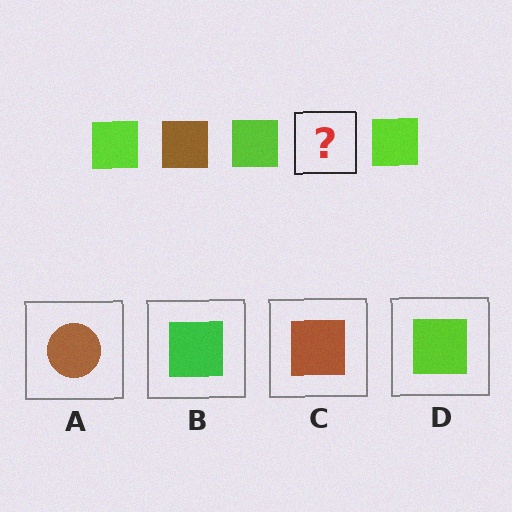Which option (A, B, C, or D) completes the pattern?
C.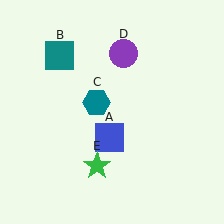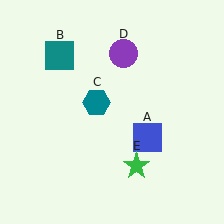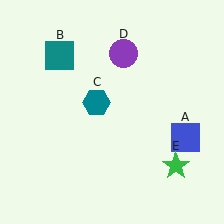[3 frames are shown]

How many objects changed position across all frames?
2 objects changed position: blue square (object A), green star (object E).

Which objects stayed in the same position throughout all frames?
Teal square (object B) and teal hexagon (object C) and purple circle (object D) remained stationary.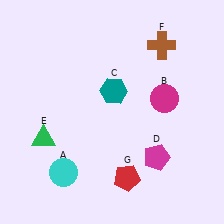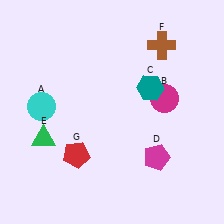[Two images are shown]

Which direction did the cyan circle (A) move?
The cyan circle (A) moved up.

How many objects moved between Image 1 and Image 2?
3 objects moved between the two images.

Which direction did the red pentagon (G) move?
The red pentagon (G) moved left.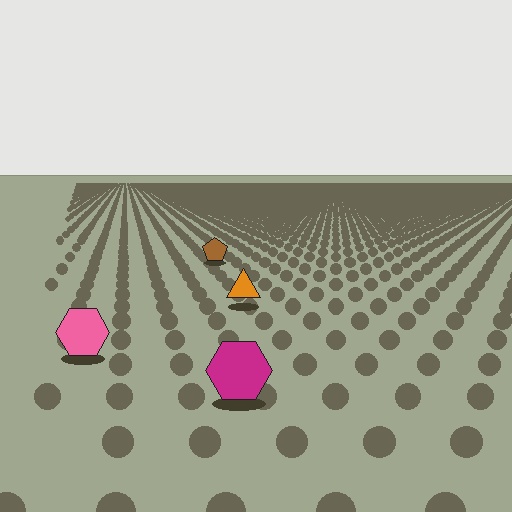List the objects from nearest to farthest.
From nearest to farthest: the magenta hexagon, the pink hexagon, the orange triangle, the brown pentagon.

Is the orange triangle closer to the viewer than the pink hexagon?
No. The pink hexagon is closer — you can tell from the texture gradient: the ground texture is coarser near it.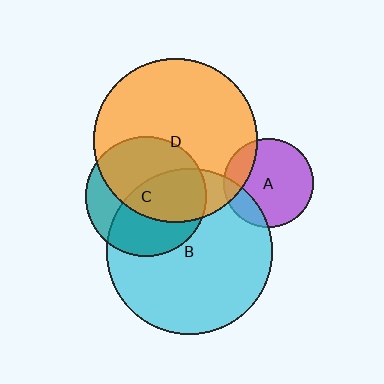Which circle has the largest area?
Circle B (cyan).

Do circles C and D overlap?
Yes.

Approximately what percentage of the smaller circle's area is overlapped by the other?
Approximately 60%.